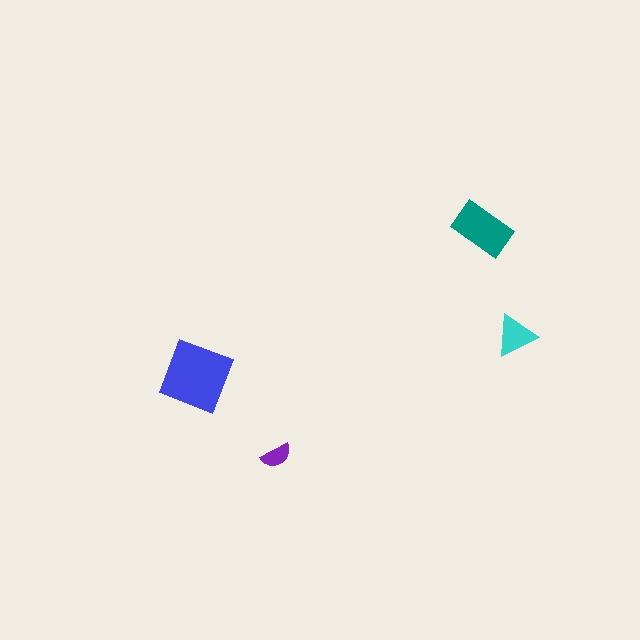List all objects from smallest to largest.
The purple semicircle, the cyan triangle, the teal rectangle, the blue diamond.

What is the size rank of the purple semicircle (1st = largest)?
4th.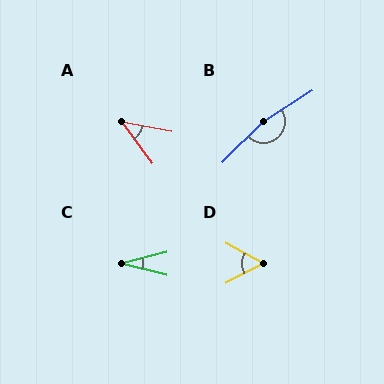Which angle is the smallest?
C, at approximately 29 degrees.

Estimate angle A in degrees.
Approximately 43 degrees.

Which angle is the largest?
B, at approximately 168 degrees.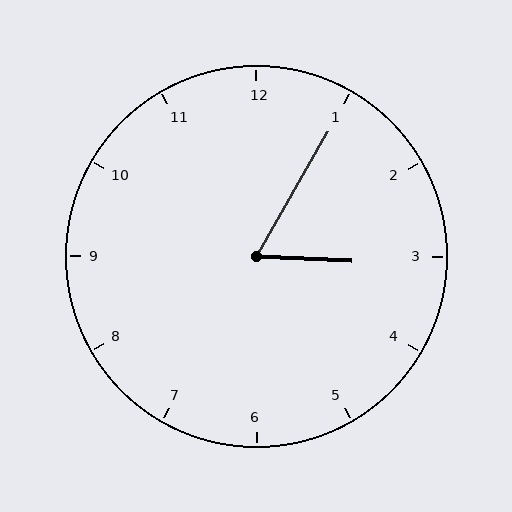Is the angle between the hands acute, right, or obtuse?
It is acute.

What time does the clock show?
3:05.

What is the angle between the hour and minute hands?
Approximately 62 degrees.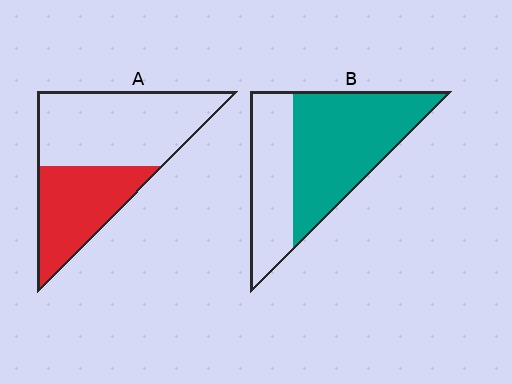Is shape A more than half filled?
No.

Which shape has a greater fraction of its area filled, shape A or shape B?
Shape B.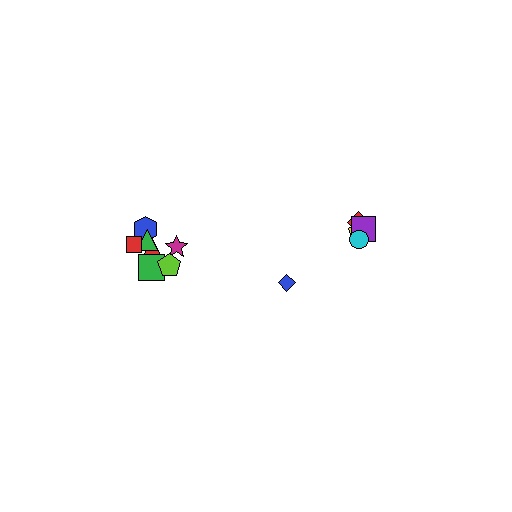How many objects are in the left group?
There are 8 objects.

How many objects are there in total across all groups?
There are 13 objects.